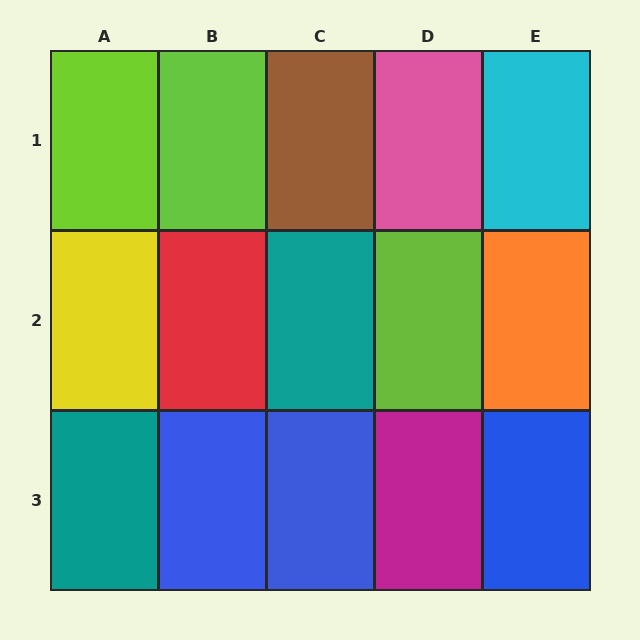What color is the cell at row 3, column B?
Blue.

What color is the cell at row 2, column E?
Orange.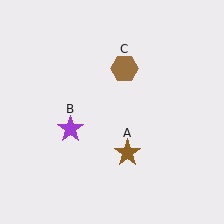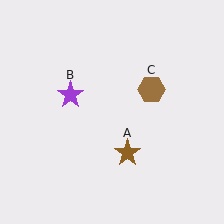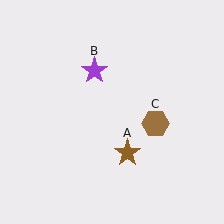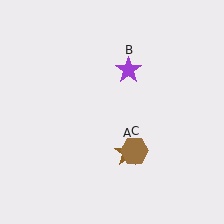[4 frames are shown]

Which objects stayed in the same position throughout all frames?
Brown star (object A) remained stationary.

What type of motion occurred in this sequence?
The purple star (object B), brown hexagon (object C) rotated clockwise around the center of the scene.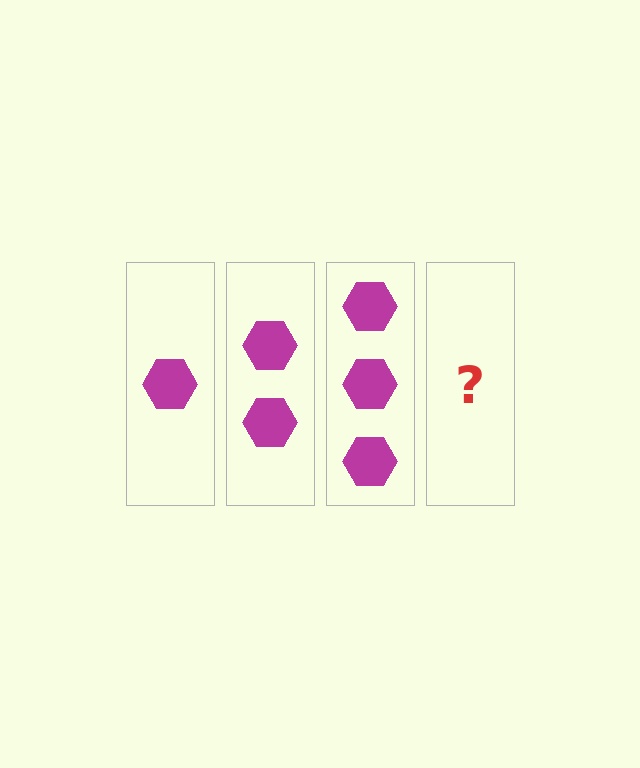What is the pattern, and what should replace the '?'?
The pattern is that each step adds one more hexagon. The '?' should be 4 hexagons.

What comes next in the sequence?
The next element should be 4 hexagons.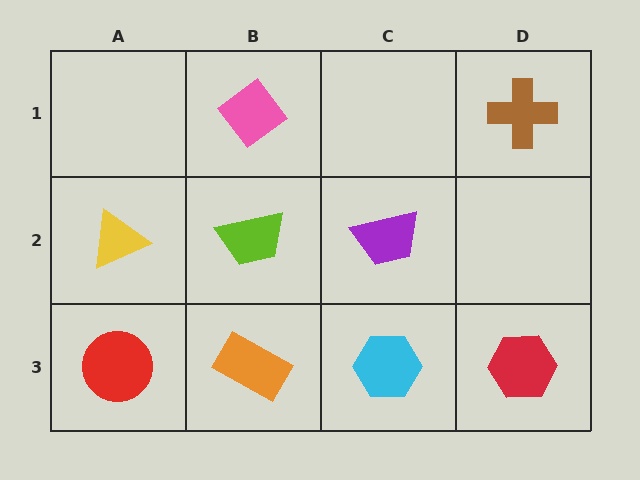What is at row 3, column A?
A red circle.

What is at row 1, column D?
A brown cross.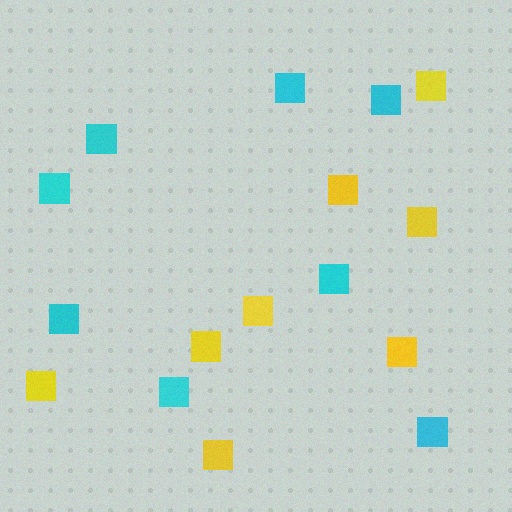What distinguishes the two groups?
There are 2 groups: one group of yellow squares (8) and one group of cyan squares (8).